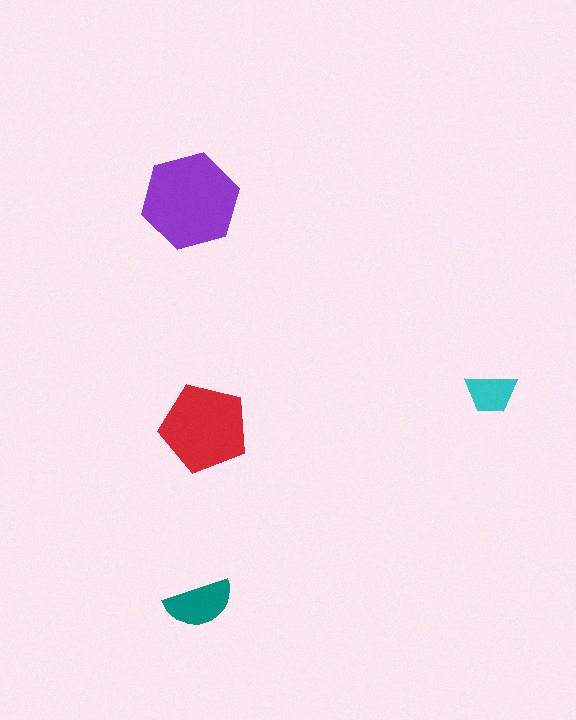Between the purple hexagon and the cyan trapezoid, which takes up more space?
The purple hexagon.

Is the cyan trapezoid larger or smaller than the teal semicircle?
Smaller.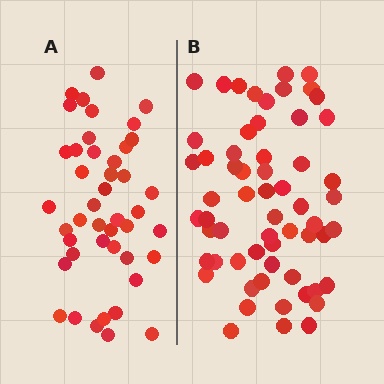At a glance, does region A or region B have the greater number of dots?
Region B (the right region) has more dots.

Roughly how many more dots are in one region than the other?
Region B has approximately 15 more dots than region A.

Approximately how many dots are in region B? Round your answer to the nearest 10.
About 60 dots.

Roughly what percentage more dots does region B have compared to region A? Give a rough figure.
About 35% more.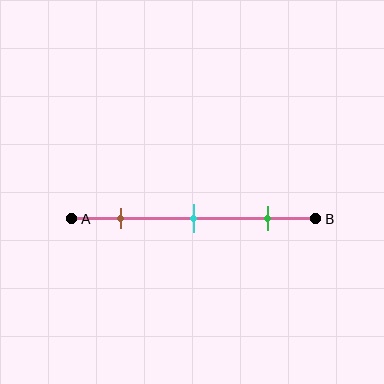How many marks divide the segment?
There are 3 marks dividing the segment.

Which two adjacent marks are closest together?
The brown and cyan marks are the closest adjacent pair.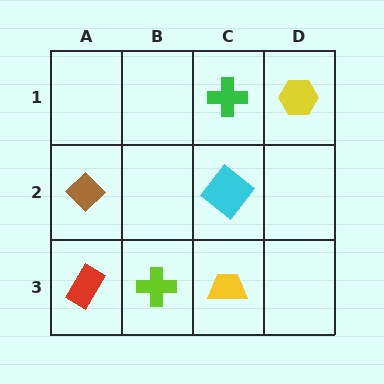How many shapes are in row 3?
3 shapes.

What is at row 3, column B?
A lime cross.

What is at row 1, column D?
A yellow hexagon.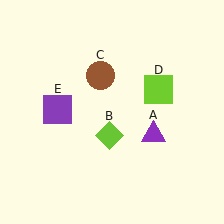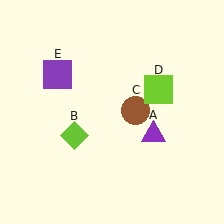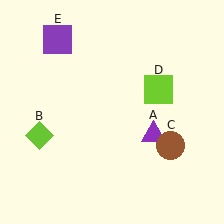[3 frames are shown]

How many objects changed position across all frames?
3 objects changed position: lime diamond (object B), brown circle (object C), purple square (object E).